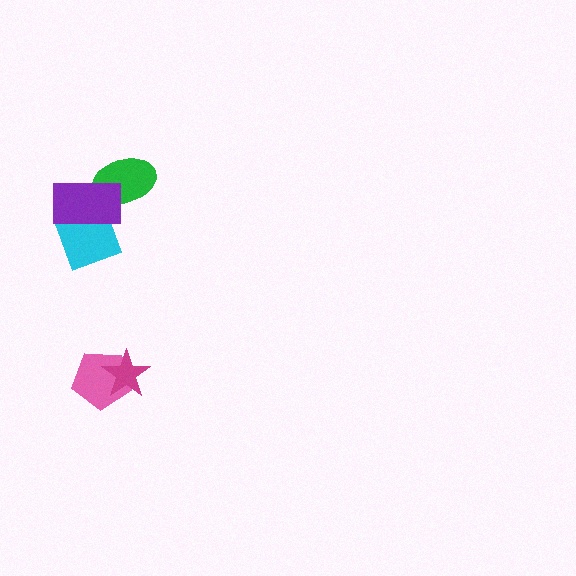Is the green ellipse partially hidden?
Yes, it is partially covered by another shape.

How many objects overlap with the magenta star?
1 object overlaps with the magenta star.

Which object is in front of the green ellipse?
The purple rectangle is in front of the green ellipse.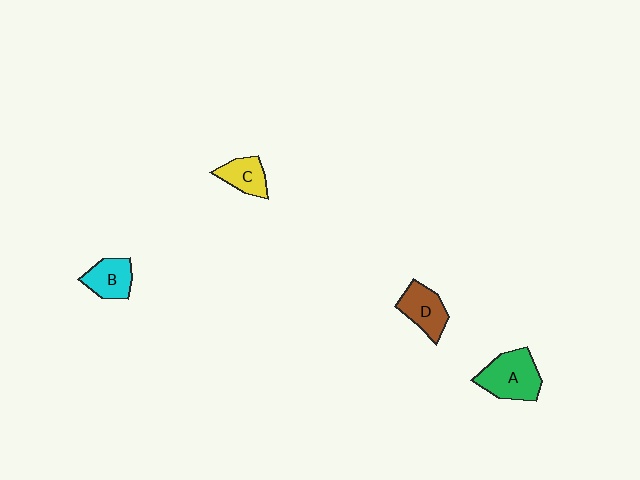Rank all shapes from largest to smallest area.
From largest to smallest: A (green), D (brown), B (cyan), C (yellow).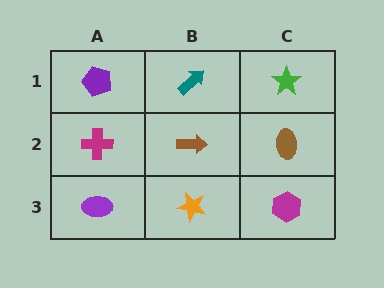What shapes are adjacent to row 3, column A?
A magenta cross (row 2, column A), an orange star (row 3, column B).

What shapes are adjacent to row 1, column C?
A brown ellipse (row 2, column C), a teal arrow (row 1, column B).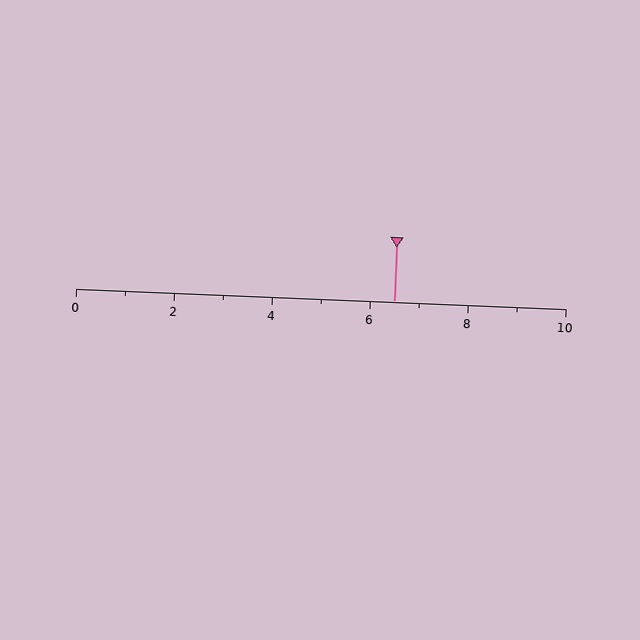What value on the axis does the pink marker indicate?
The marker indicates approximately 6.5.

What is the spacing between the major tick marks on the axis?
The major ticks are spaced 2 apart.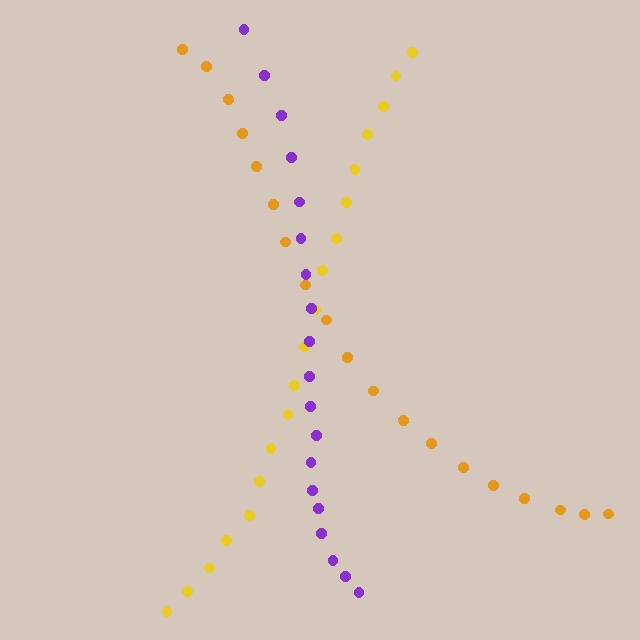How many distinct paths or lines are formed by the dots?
There are 3 distinct paths.